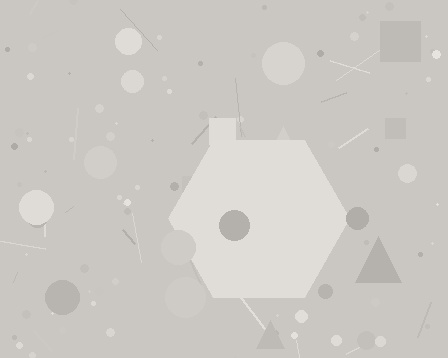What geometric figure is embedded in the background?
A hexagon is embedded in the background.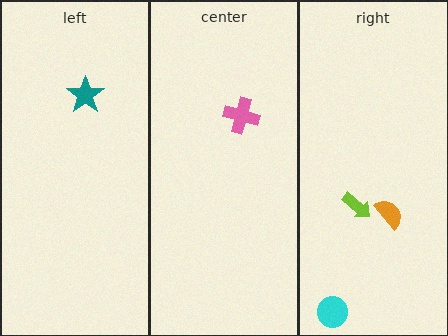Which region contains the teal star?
The left region.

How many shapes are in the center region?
1.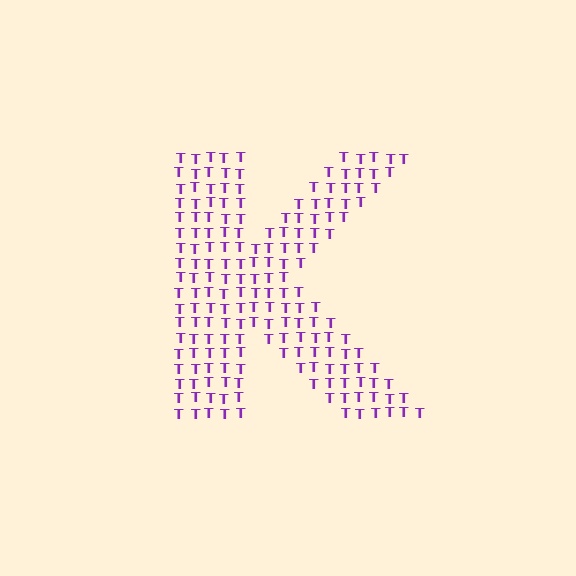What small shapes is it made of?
It is made of small letter T's.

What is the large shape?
The large shape is the letter K.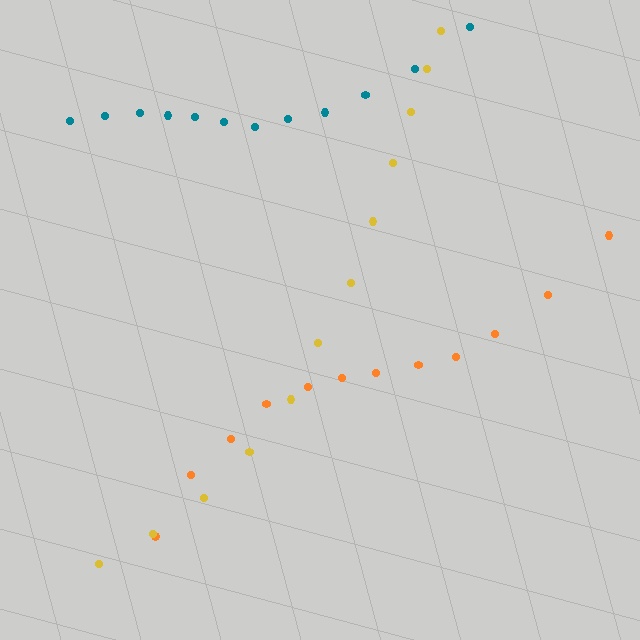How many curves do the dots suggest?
There are 3 distinct paths.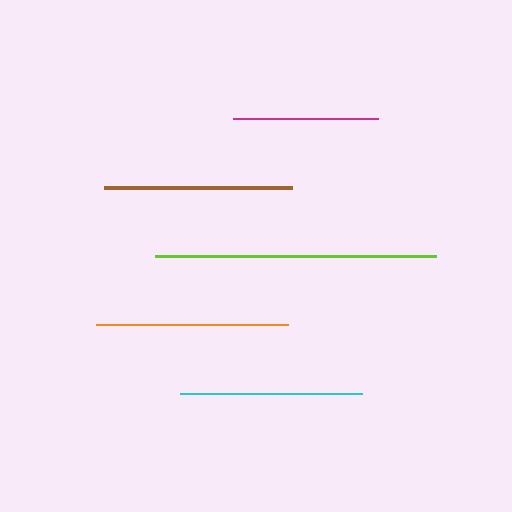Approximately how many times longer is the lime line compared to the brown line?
The lime line is approximately 1.5 times the length of the brown line.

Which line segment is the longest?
The lime line is the longest at approximately 281 pixels.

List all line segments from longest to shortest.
From longest to shortest: lime, orange, brown, cyan, magenta.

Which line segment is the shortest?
The magenta line is the shortest at approximately 145 pixels.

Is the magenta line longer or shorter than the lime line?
The lime line is longer than the magenta line.